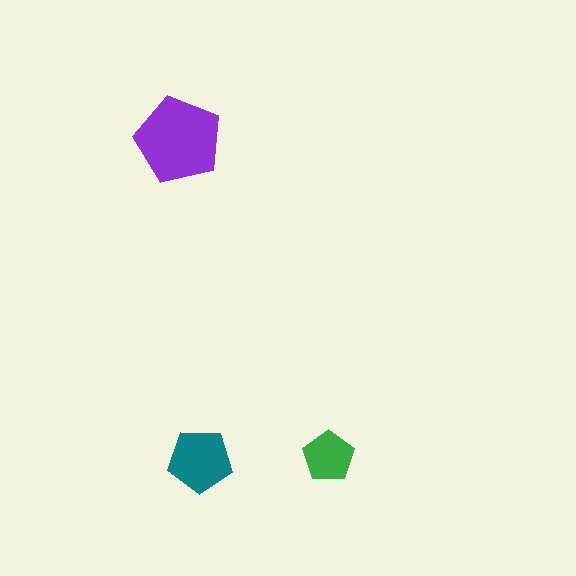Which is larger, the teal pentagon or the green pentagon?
The teal one.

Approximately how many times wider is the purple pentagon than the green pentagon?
About 1.5 times wider.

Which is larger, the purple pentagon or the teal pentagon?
The purple one.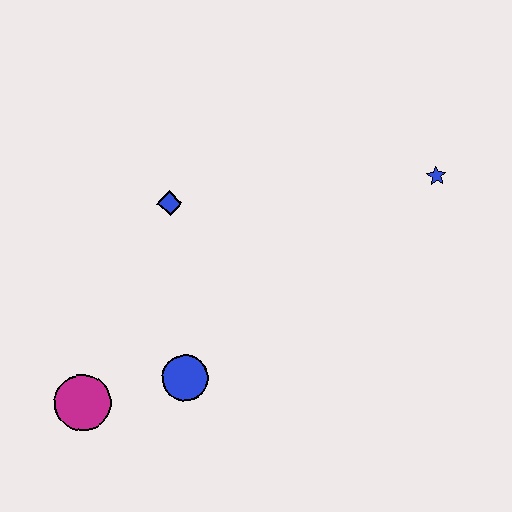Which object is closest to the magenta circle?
The blue circle is closest to the magenta circle.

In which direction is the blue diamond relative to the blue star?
The blue diamond is to the left of the blue star.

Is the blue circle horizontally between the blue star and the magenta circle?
Yes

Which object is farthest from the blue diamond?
The blue star is farthest from the blue diamond.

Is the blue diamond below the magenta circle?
No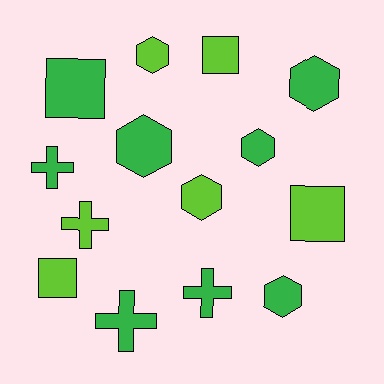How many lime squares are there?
There are 3 lime squares.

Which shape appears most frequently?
Hexagon, with 6 objects.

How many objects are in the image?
There are 14 objects.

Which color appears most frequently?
Green, with 8 objects.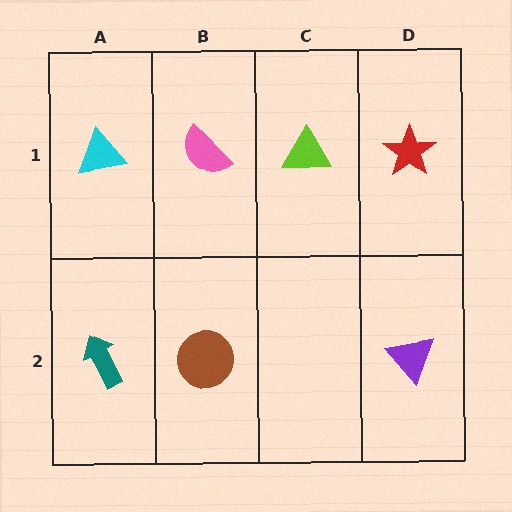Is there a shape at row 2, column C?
No, that cell is empty.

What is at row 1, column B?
A pink semicircle.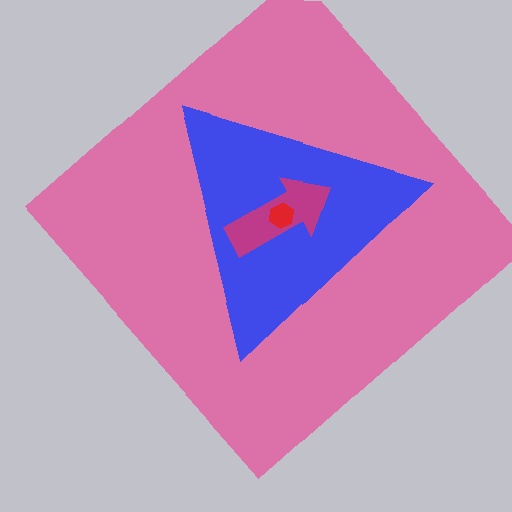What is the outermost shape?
The pink diamond.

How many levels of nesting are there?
4.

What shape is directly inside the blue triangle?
The magenta arrow.